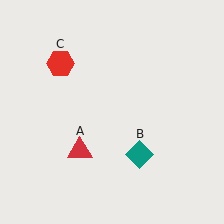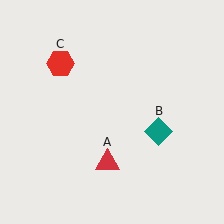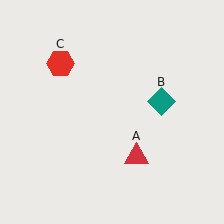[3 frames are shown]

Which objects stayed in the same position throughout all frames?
Red hexagon (object C) remained stationary.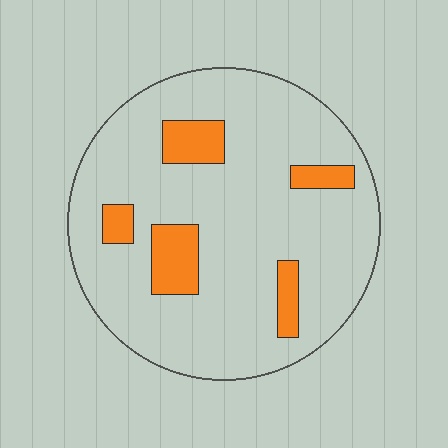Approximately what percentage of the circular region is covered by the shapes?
Approximately 15%.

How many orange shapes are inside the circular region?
5.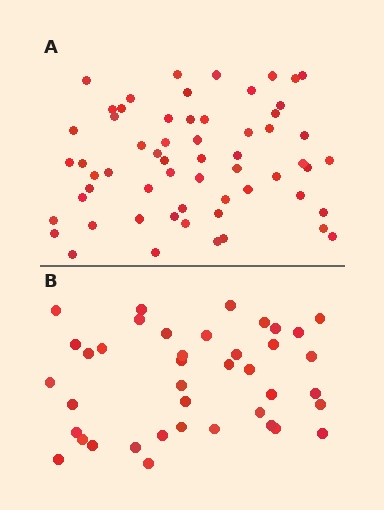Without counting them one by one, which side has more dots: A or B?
Region A (the top region) has more dots.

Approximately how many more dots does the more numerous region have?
Region A has approximately 20 more dots than region B.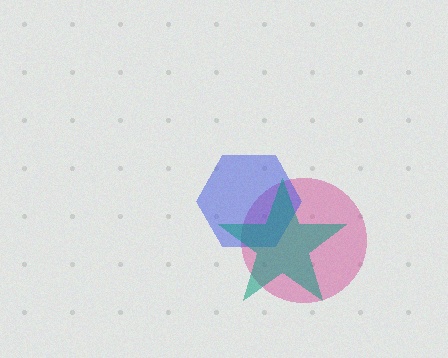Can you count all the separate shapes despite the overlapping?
Yes, there are 3 separate shapes.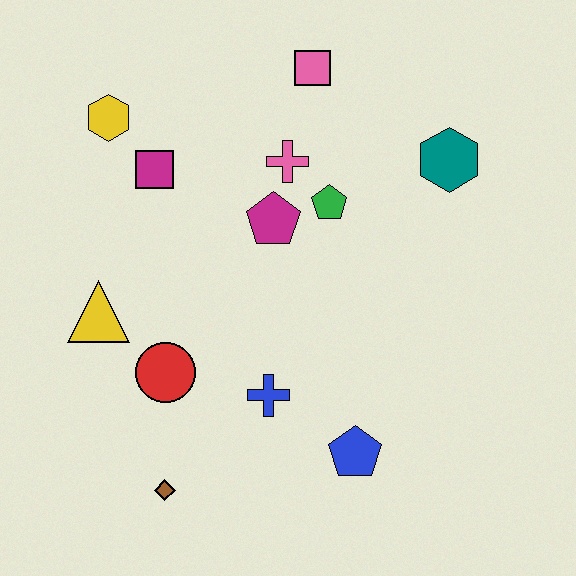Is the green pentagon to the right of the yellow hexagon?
Yes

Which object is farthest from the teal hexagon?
The brown diamond is farthest from the teal hexagon.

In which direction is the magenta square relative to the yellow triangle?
The magenta square is above the yellow triangle.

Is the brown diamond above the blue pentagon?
No